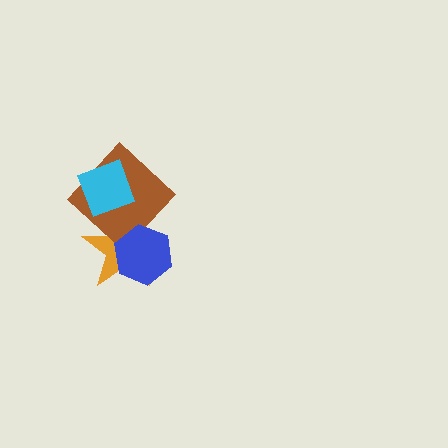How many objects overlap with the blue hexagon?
1 object overlaps with the blue hexagon.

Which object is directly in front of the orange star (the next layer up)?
The brown diamond is directly in front of the orange star.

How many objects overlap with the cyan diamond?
2 objects overlap with the cyan diamond.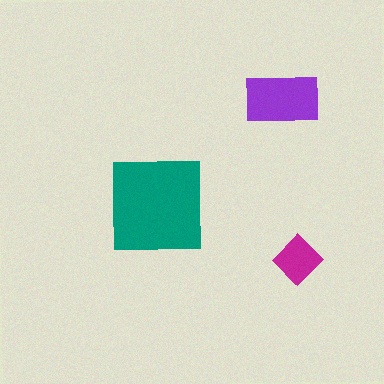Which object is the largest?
The teal square.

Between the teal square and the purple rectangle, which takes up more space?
The teal square.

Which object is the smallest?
The magenta diamond.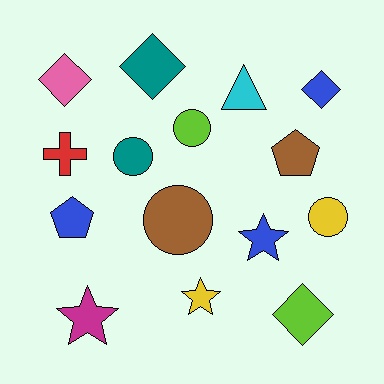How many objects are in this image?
There are 15 objects.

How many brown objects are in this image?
There are 2 brown objects.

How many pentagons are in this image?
There are 2 pentagons.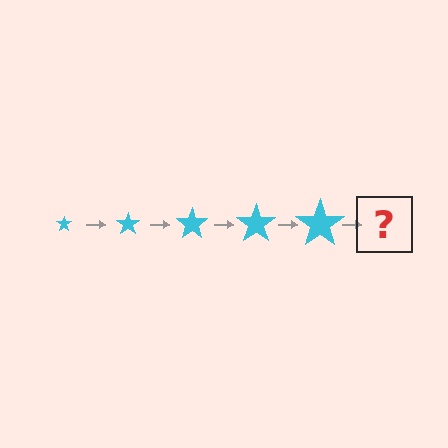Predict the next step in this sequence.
The next step is a cyan star, larger than the previous one.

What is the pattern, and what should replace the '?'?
The pattern is that the star gets progressively larger each step. The '?' should be a cyan star, larger than the previous one.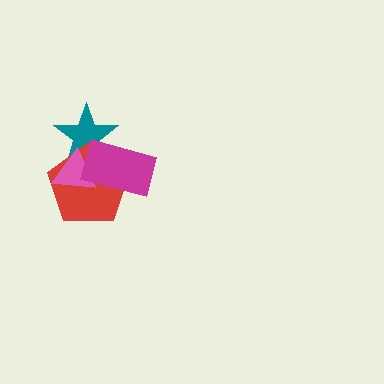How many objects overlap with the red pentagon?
3 objects overlap with the red pentagon.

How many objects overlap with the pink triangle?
3 objects overlap with the pink triangle.